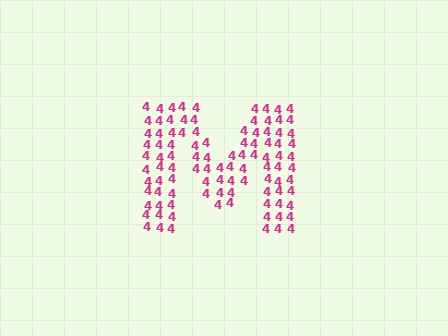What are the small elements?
The small elements are digit 4's.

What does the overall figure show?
The overall figure shows the letter M.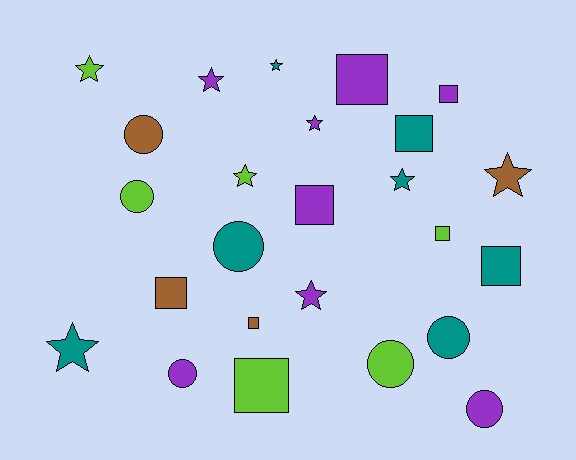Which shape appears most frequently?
Square, with 9 objects.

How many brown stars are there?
There is 1 brown star.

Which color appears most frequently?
Purple, with 8 objects.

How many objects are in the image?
There are 25 objects.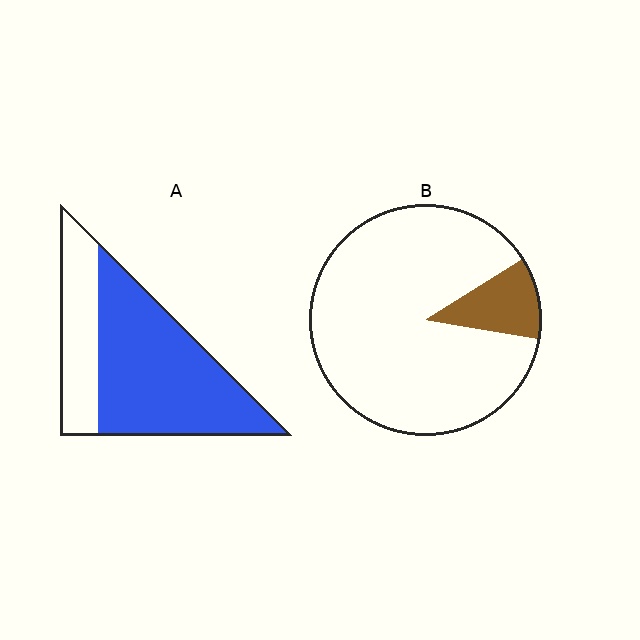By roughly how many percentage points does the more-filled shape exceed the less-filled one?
By roughly 60 percentage points (A over B).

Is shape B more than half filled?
No.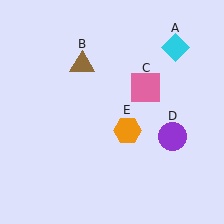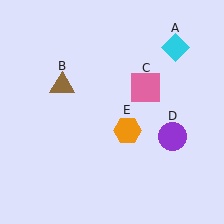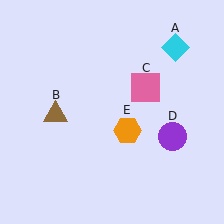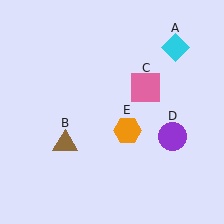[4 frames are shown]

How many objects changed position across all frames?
1 object changed position: brown triangle (object B).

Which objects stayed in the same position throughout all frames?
Cyan diamond (object A) and pink square (object C) and purple circle (object D) and orange hexagon (object E) remained stationary.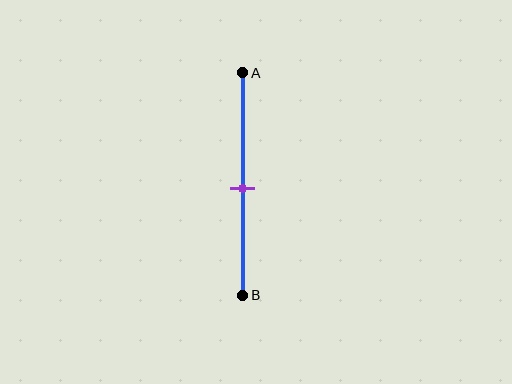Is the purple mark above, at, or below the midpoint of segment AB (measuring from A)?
The purple mark is approximately at the midpoint of segment AB.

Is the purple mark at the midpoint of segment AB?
Yes, the mark is approximately at the midpoint.